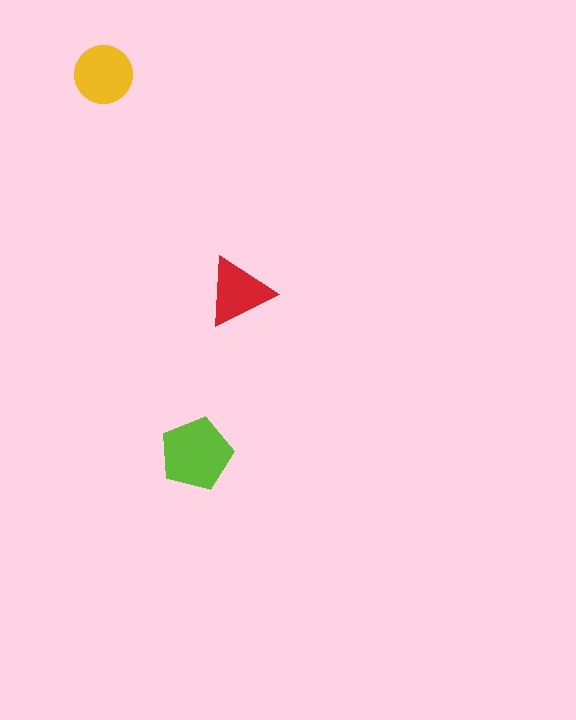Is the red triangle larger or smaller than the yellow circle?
Smaller.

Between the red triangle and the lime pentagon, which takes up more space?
The lime pentagon.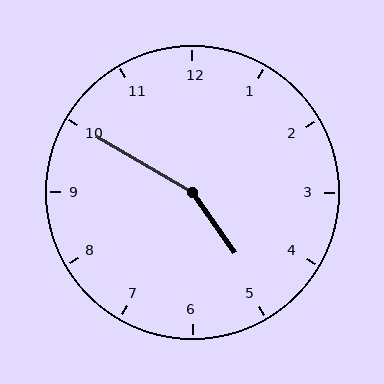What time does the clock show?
4:50.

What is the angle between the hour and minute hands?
Approximately 155 degrees.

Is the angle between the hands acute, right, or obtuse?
It is obtuse.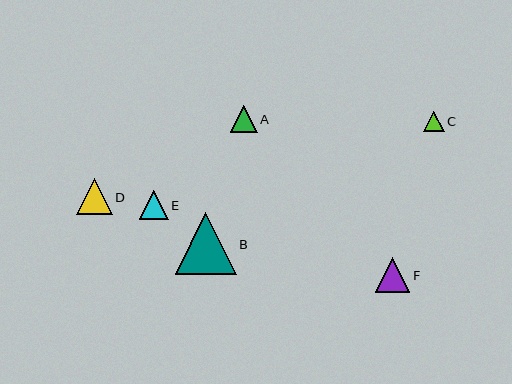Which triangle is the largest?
Triangle B is the largest with a size of approximately 61 pixels.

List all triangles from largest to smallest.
From largest to smallest: B, D, F, E, A, C.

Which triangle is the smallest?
Triangle C is the smallest with a size of approximately 21 pixels.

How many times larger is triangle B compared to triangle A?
Triangle B is approximately 2.3 times the size of triangle A.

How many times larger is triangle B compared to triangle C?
Triangle B is approximately 3.0 times the size of triangle C.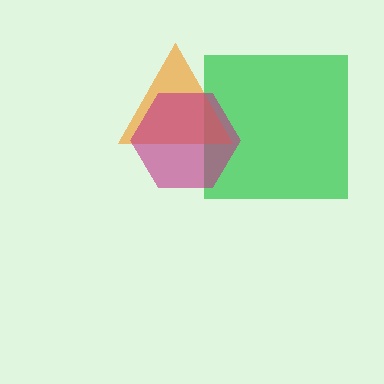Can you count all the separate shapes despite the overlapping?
Yes, there are 3 separate shapes.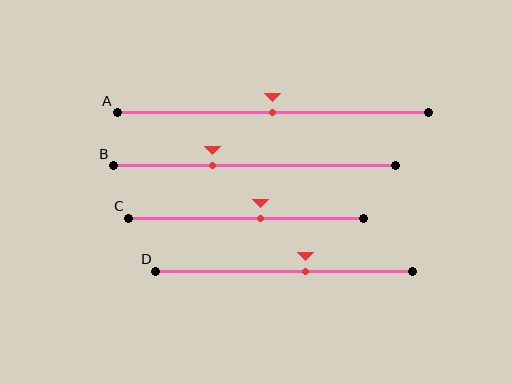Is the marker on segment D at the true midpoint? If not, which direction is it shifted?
No, the marker on segment D is shifted to the right by about 8% of the segment length.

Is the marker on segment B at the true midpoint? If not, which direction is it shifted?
No, the marker on segment B is shifted to the left by about 15% of the segment length.